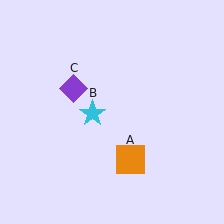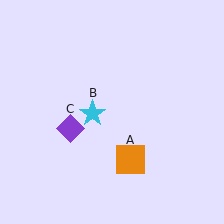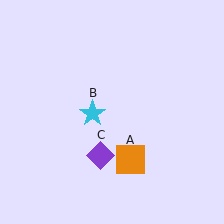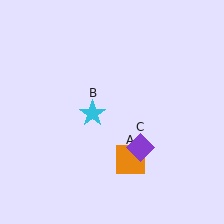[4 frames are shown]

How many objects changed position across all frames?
1 object changed position: purple diamond (object C).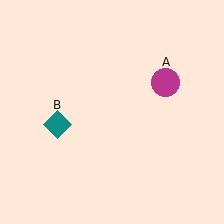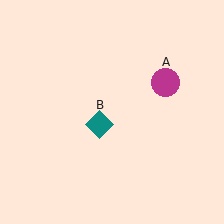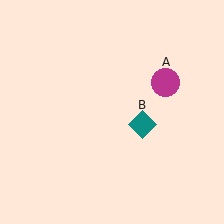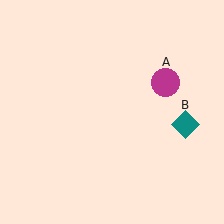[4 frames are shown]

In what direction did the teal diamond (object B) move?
The teal diamond (object B) moved right.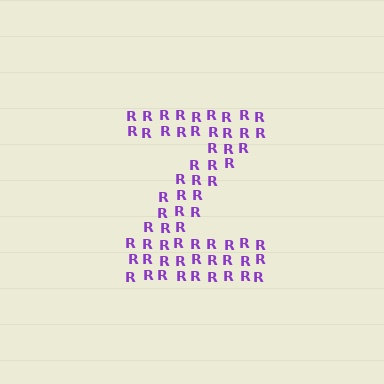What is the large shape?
The large shape is the letter Z.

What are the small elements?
The small elements are letter R's.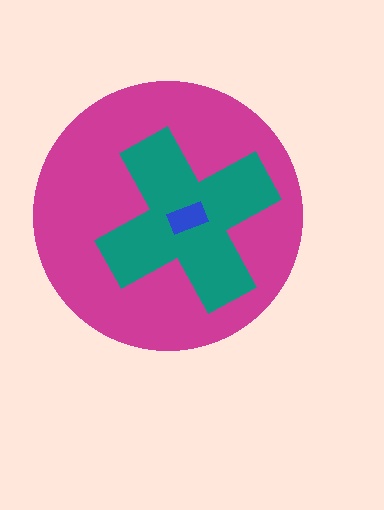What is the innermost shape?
The blue rectangle.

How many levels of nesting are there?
3.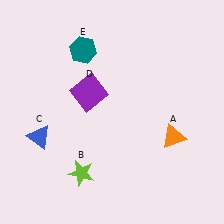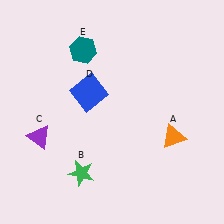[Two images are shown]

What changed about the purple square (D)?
In Image 1, D is purple. In Image 2, it changed to blue.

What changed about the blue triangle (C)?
In Image 1, C is blue. In Image 2, it changed to purple.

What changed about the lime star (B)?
In Image 1, B is lime. In Image 2, it changed to green.